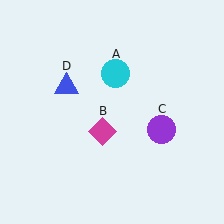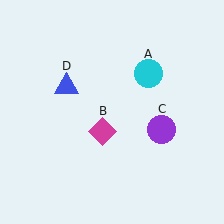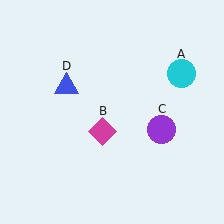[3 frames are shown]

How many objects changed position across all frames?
1 object changed position: cyan circle (object A).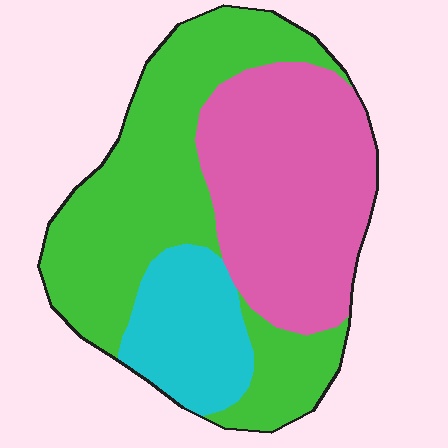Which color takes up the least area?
Cyan, at roughly 15%.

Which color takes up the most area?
Green, at roughly 45%.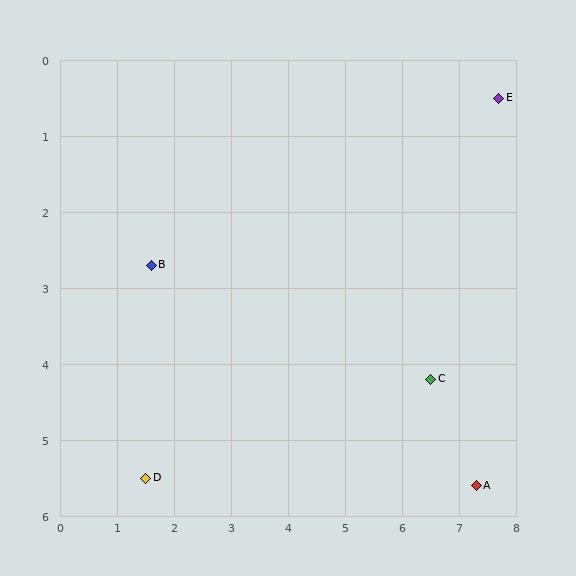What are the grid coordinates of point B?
Point B is at approximately (1.6, 2.7).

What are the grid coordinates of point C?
Point C is at approximately (6.5, 4.2).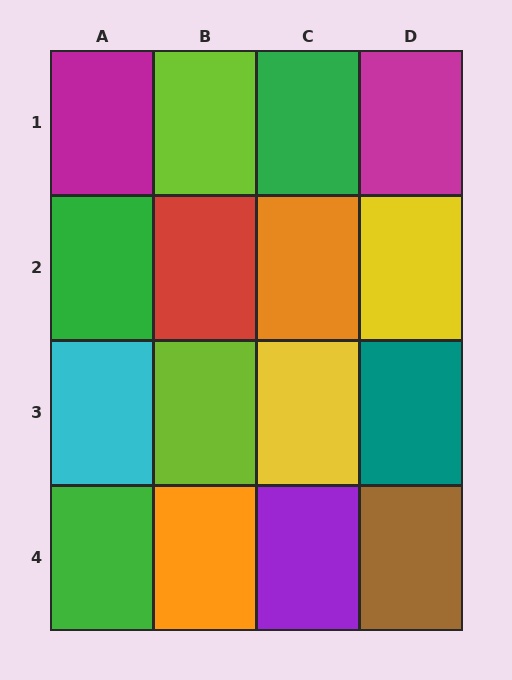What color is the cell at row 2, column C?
Orange.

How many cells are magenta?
2 cells are magenta.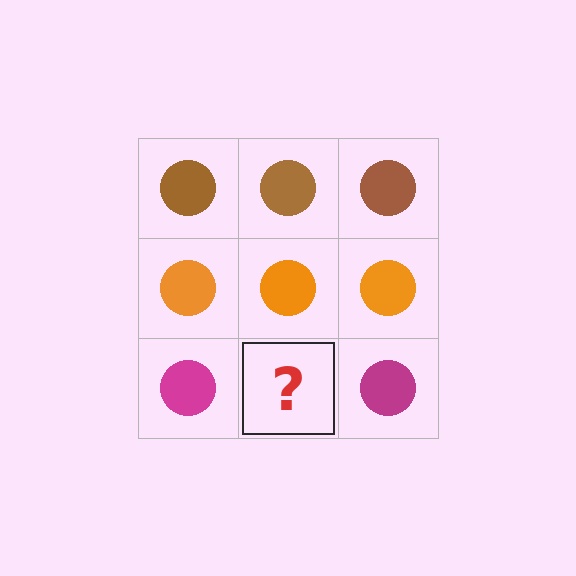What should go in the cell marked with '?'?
The missing cell should contain a magenta circle.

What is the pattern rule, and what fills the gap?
The rule is that each row has a consistent color. The gap should be filled with a magenta circle.